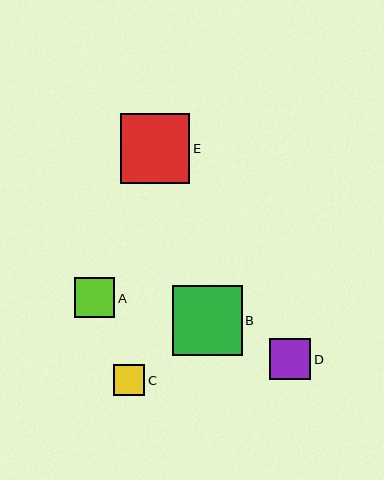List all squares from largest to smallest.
From largest to smallest: E, B, D, A, C.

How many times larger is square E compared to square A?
Square E is approximately 1.7 times the size of square A.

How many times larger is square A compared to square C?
Square A is approximately 1.3 times the size of square C.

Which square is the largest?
Square E is the largest with a size of approximately 70 pixels.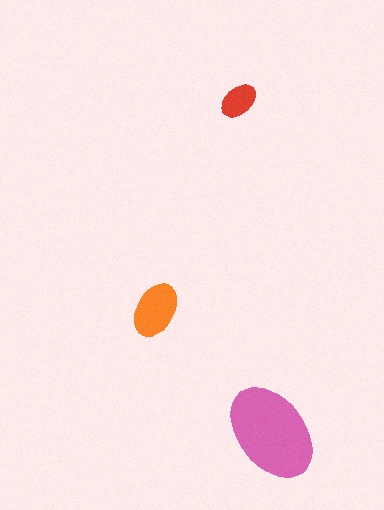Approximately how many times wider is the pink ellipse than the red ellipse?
About 2.5 times wider.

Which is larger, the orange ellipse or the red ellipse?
The orange one.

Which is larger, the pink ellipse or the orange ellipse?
The pink one.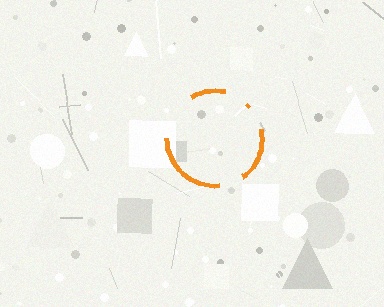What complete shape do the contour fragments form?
The contour fragments form a circle.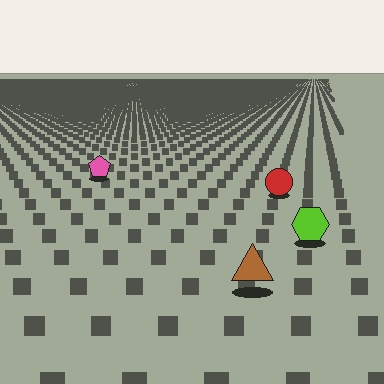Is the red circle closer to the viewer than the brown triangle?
No. The brown triangle is closer — you can tell from the texture gradient: the ground texture is coarser near it.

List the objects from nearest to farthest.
From nearest to farthest: the brown triangle, the lime hexagon, the red circle, the pink pentagon.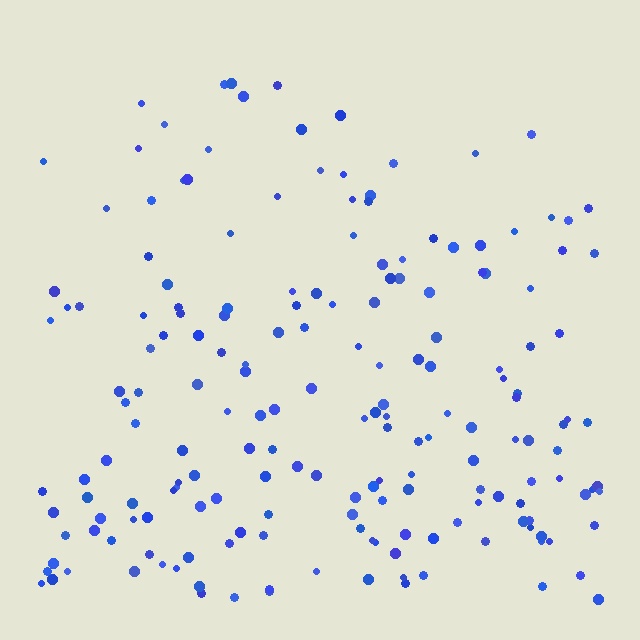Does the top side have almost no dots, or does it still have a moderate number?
Still a moderate number, just noticeably fewer than the bottom.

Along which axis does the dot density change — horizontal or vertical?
Vertical.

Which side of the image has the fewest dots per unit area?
The top.